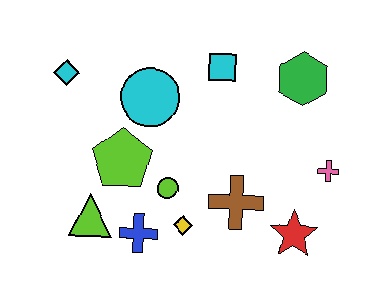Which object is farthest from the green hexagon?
The lime triangle is farthest from the green hexagon.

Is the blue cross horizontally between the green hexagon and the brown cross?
No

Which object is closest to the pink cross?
The red star is closest to the pink cross.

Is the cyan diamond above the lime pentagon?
Yes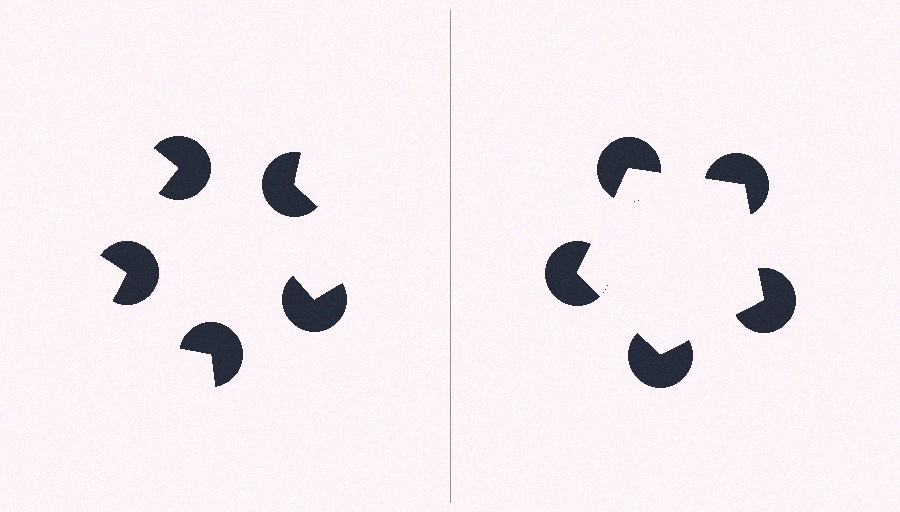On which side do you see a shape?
An illusory pentagon appears on the right side. On the left side the wedge cuts are rotated, so no coherent shape forms.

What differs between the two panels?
The pac-man discs are positioned identically on both sides; only the wedge orientations differ. On the right they align to a pentagon; on the left they are misaligned.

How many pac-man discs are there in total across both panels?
10 — 5 on each side.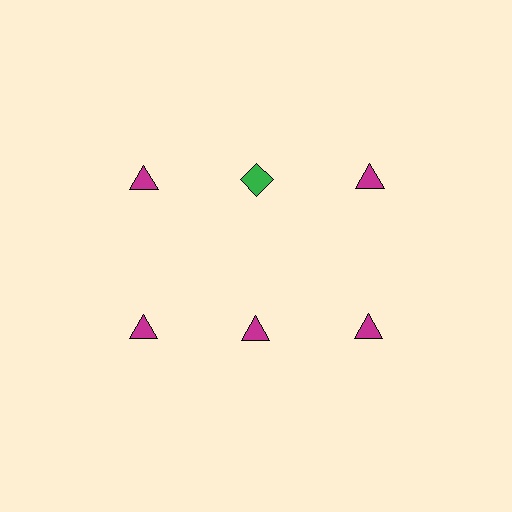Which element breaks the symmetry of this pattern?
The green diamond in the top row, second from left column breaks the symmetry. All other shapes are magenta triangles.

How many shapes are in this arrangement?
There are 6 shapes arranged in a grid pattern.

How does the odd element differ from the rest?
It differs in both color (green instead of magenta) and shape (diamond instead of triangle).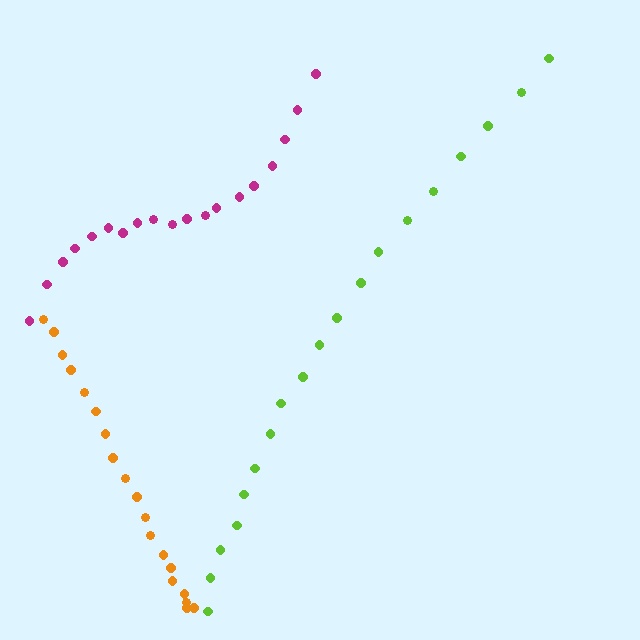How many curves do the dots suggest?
There are 3 distinct paths.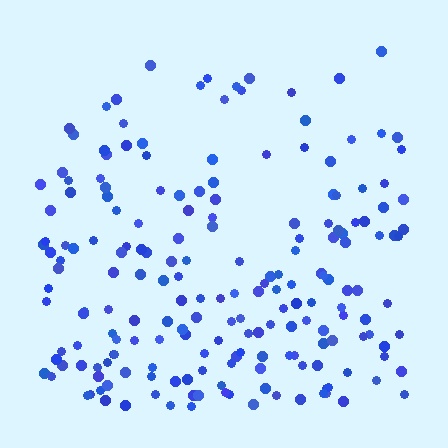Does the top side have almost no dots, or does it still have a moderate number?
Still a moderate number, just noticeably fewer than the bottom.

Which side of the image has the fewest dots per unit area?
The top.